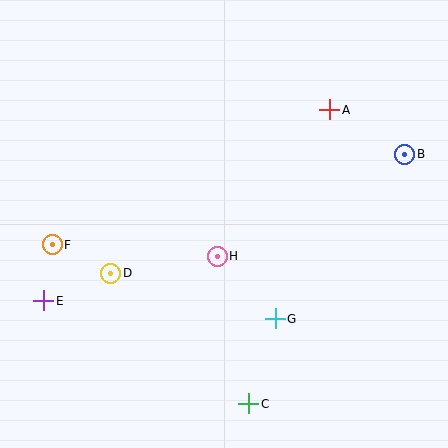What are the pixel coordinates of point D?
Point D is at (111, 273).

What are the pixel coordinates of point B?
Point B is at (405, 154).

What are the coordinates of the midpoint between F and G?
The midpoint between F and G is at (164, 282).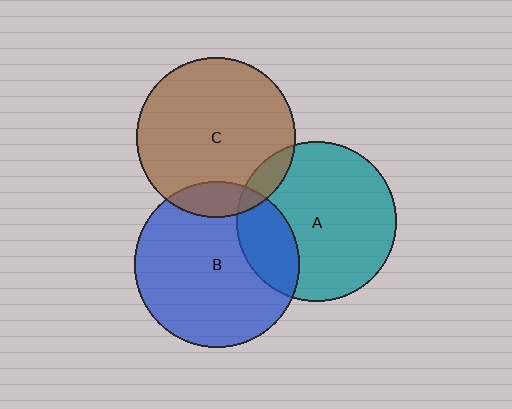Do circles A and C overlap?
Yes.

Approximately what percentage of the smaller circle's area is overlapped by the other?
Approximately 10%.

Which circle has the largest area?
Circle B (blue).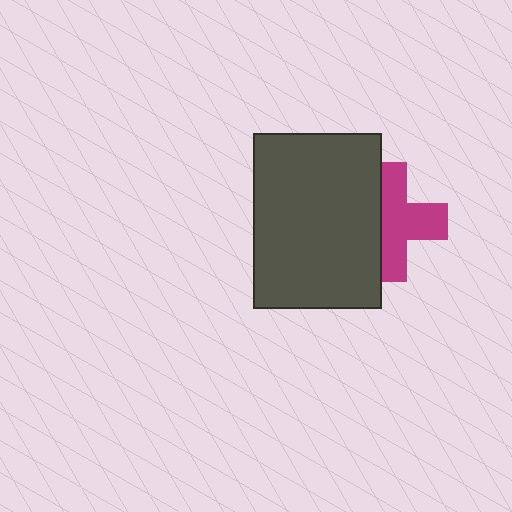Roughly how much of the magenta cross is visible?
About half of it is visible (roughly 61%).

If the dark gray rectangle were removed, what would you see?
You would see the complete magenta cross.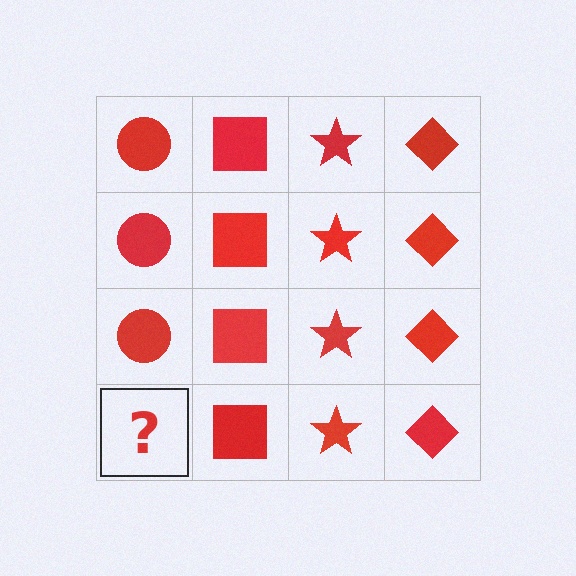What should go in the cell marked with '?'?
The missing cell should contain a red circle.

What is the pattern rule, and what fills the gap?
The rule is that each column has a consistent shape. The gap should be filled with a red circle.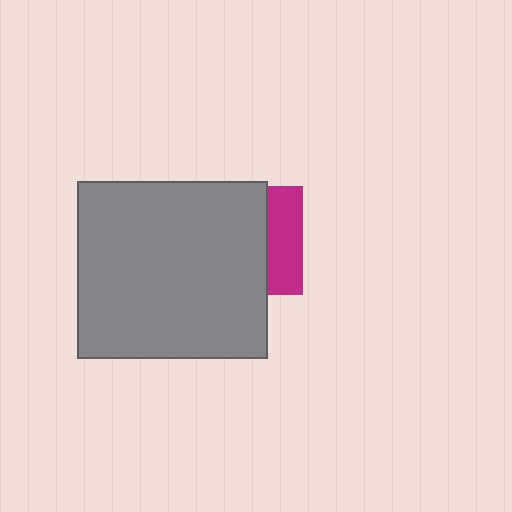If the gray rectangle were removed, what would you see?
You would see the complete magenta square.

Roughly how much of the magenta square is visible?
A small part of it is visible (roughly 33%).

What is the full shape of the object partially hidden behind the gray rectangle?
The partially hidden object is a magenta square.